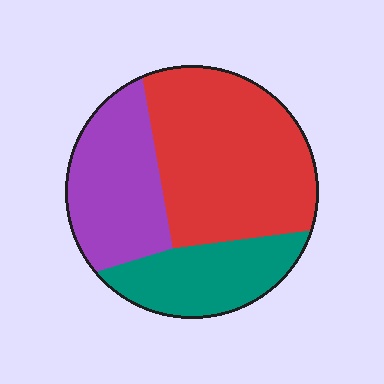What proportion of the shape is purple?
Purple takes up about one quarter (1/4) of the shape.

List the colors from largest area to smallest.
From largest to smallest: red, purple, teal.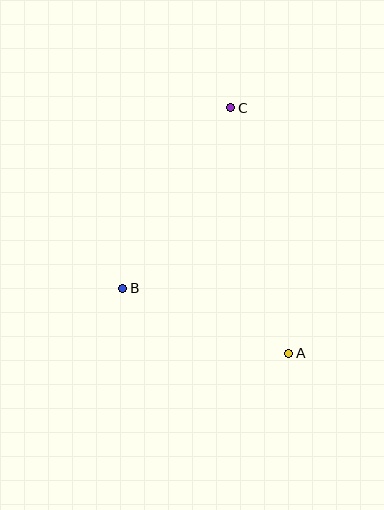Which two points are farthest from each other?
Points A and C are farthest from each other.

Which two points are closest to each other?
Points A and B are closest to each other.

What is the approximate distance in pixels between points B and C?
The distance between B and C is approximately 210 pixels.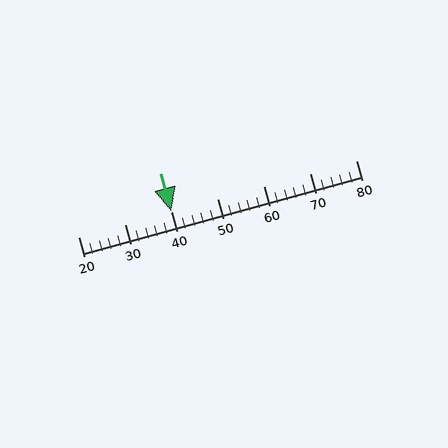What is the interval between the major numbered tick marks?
The major tick marks are spaced 10 units apart.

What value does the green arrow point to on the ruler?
The green arrow points to approximately 40.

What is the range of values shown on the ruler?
The ruler shows values from 20 to 80.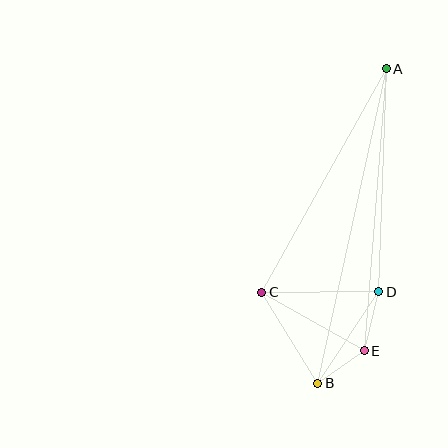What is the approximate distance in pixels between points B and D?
The distance between B and D is approximately 110 pixels.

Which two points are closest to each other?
Points B and E are closest to each other.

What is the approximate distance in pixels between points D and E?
The distance between D and E is approximately 61 pixels.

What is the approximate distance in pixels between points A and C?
The distance between A and C is approximately 256 pixels.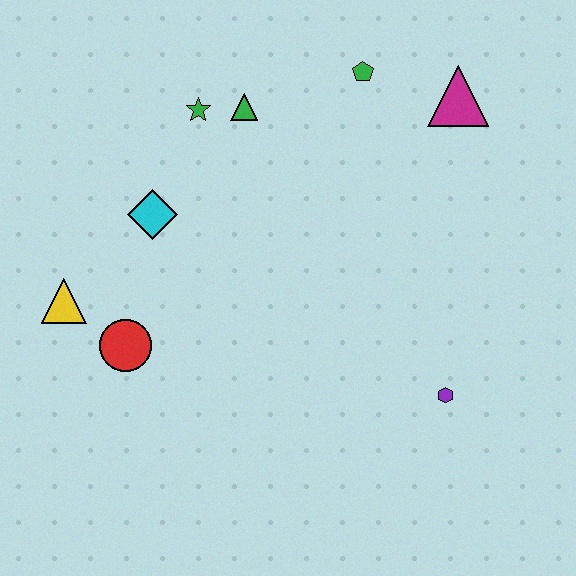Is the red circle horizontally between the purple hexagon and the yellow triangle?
Yes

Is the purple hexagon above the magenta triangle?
No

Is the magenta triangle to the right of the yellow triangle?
Yes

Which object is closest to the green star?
The green triangle is closest to the green star.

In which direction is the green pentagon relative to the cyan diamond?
The green pentagon is to the right of the cyan diamond.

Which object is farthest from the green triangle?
The purple hexagon is farthest from the green triangle.